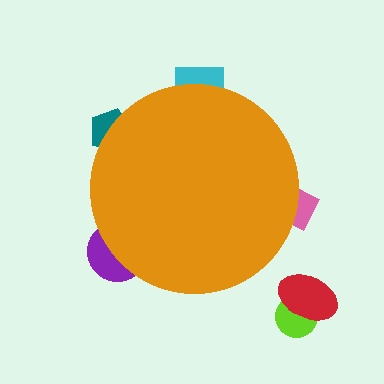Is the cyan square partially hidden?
Yes, the cyan square is partially hidden behind the orange circle.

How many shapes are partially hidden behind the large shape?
4 shapes are partially hidden.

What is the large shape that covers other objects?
An orange circle.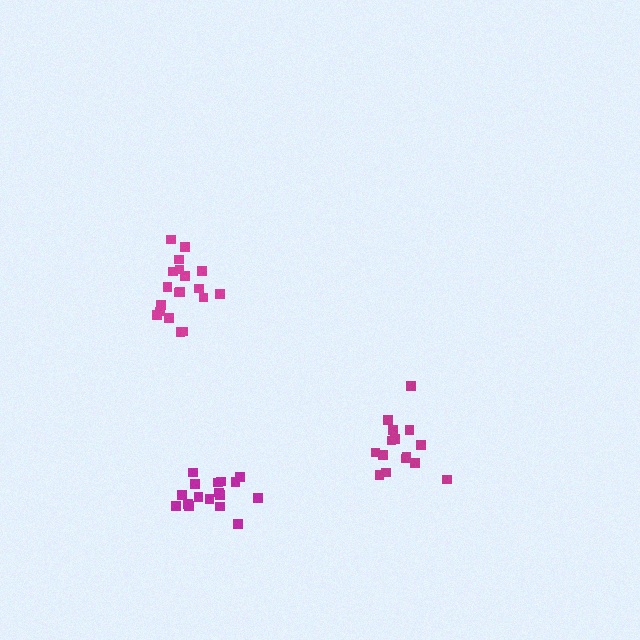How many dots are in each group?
Group 1: 19 dots, Group 2: 18 dots, Group 3: 15 dots (52 total).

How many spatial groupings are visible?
There are 3 spatial groupings.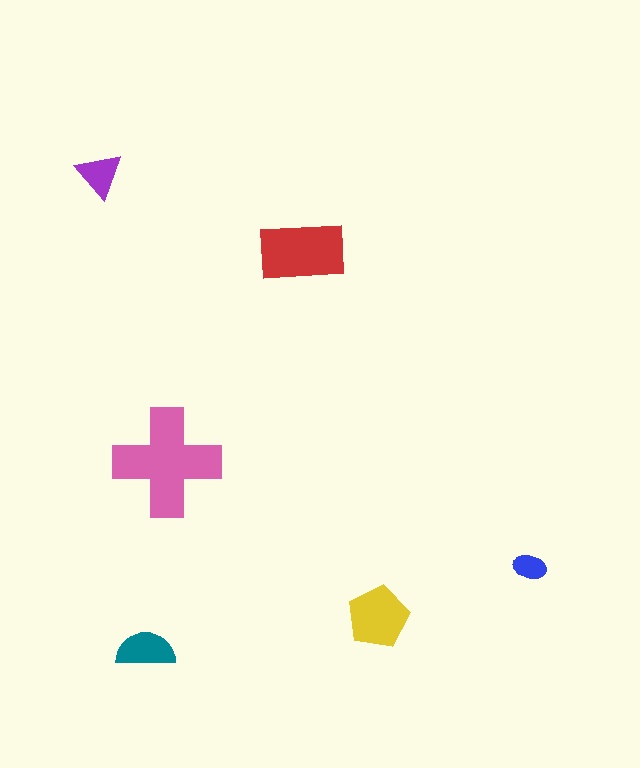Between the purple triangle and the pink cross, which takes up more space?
The pink cross.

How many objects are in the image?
There are 6 objects in the image.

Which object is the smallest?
The blue ellipse.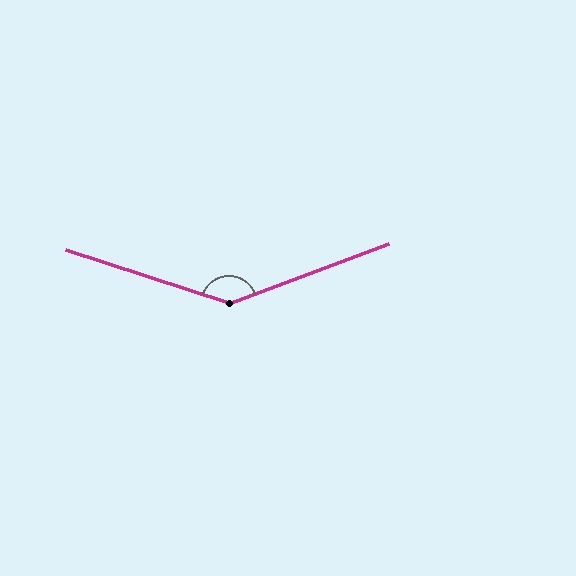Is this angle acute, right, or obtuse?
It is obtuse.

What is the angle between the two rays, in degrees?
Approximately 141 degrees.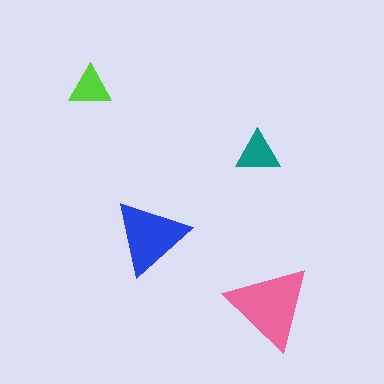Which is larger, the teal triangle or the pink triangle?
The pink one.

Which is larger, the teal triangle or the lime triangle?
The teal one.